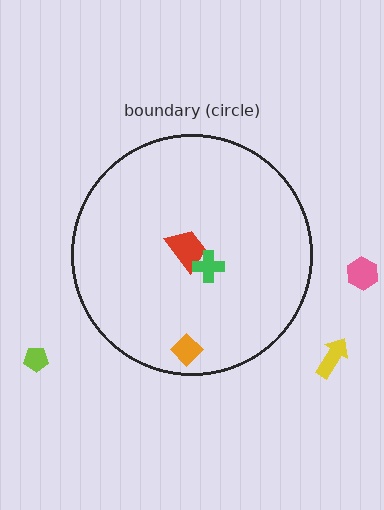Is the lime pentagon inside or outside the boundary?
Outside.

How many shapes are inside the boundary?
3 inside, 3 outside.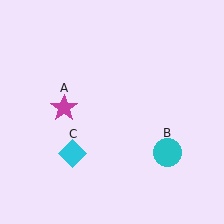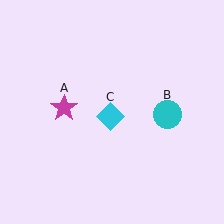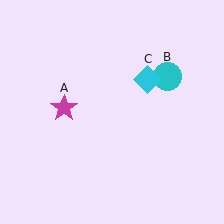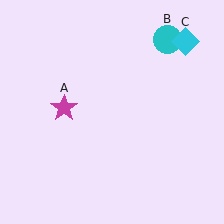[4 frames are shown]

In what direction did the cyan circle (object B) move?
The cyan circle (object B) moved up.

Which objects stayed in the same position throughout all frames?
Magenta star (object A) remained stationary.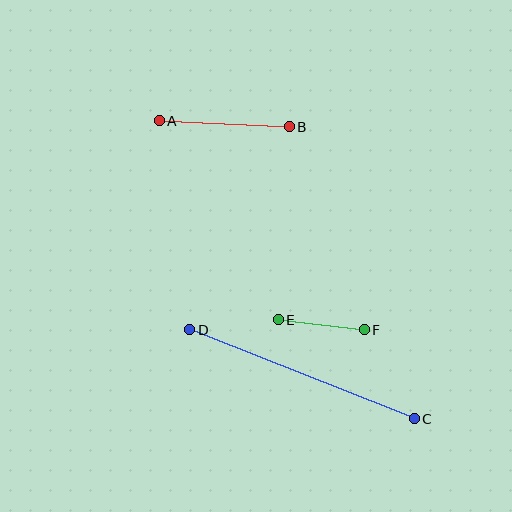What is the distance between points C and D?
The distance is approximately 241 pixels.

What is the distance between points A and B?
The distance is approximately 130 pixels.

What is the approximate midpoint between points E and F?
The midpoint is at approximately (321, 325) pixels.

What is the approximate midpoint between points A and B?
The midpoint is at approximately (224, 124) pixels.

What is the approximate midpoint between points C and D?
The midpoint is at approximately (302, 374) pixels.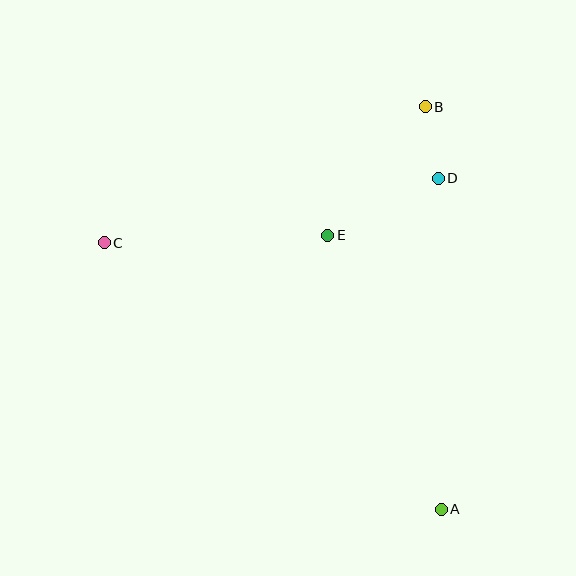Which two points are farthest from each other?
Points A and C are farthest from each other.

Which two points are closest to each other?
Points B and D are closest to each other.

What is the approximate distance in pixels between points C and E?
The distance between C and E is approximately 223 pixels.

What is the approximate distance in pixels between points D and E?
The distance between D and E is approximately 124 pixels.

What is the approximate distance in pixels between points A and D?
The distance between A and D is approximately 331 pixels.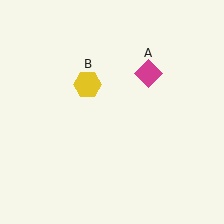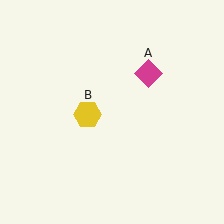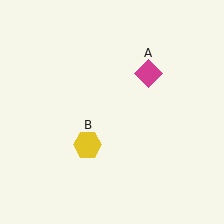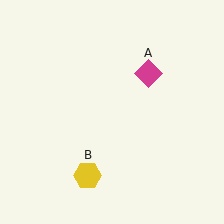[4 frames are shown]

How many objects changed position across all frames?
1 object changed position: yellow hexagon (object B).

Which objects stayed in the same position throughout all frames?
Magenta diamond (object A) remained stationary.